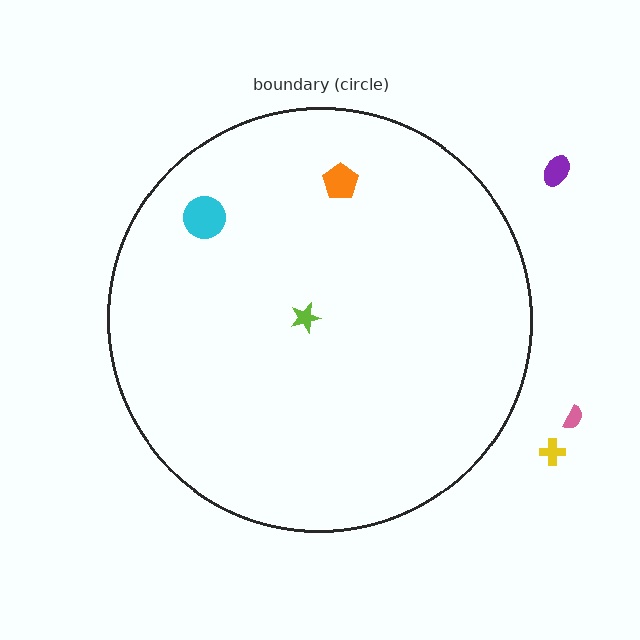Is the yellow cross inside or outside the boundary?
Outside.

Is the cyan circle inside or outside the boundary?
Inside.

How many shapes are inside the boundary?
3 inside, 3 outside.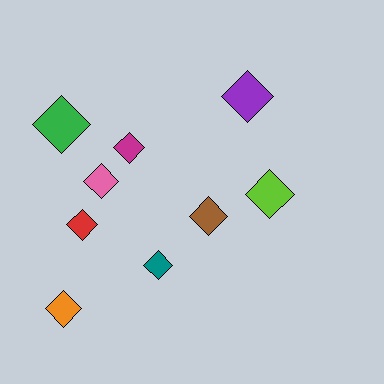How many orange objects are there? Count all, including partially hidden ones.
There is 1 orange object.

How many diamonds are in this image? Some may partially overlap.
There are 9 diamonds.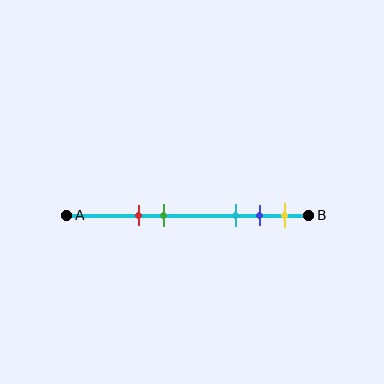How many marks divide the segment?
There are 5 marks dividing the segment.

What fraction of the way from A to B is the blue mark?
The blue mark is approximately 80% (0.8) of the way from A to B.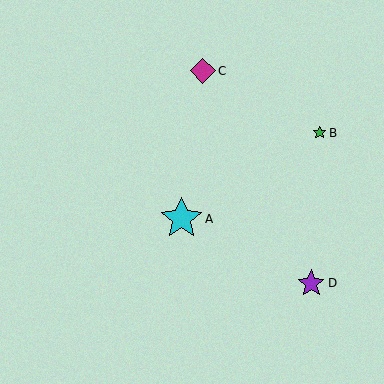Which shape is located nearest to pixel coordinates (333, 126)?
The green star (labeled B) at (319, 133) is nearest to that location.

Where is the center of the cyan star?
The center of the cyan star is at (181, 219).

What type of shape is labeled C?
Shape C is a magenta diamond.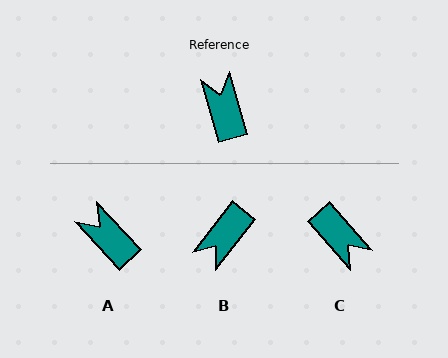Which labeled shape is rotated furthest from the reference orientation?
C, about 154 degrees away.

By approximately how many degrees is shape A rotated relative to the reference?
Approximately 27 degrees counter-clockwise.